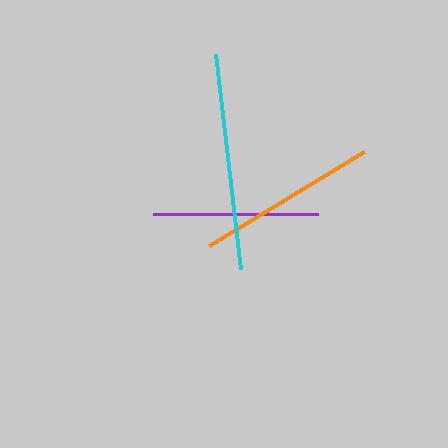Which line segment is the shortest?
The purple line is the shortest at approximately 165 pixels.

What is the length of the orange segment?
The orange segment is approximately 181 pixels long.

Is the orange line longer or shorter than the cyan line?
The cyan line is longer than the orange line.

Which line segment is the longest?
The cyan line is the longest at approximately 217 pixels.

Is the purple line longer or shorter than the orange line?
The orange line is longer than the purple line.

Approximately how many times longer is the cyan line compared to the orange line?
The cyan line is approximately 1.2 times the length of the orange line.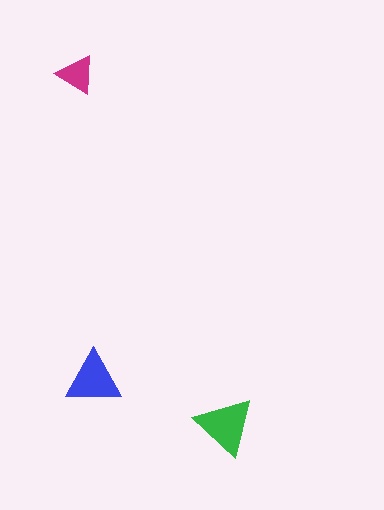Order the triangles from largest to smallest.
the green one, the blue one, the magenta one.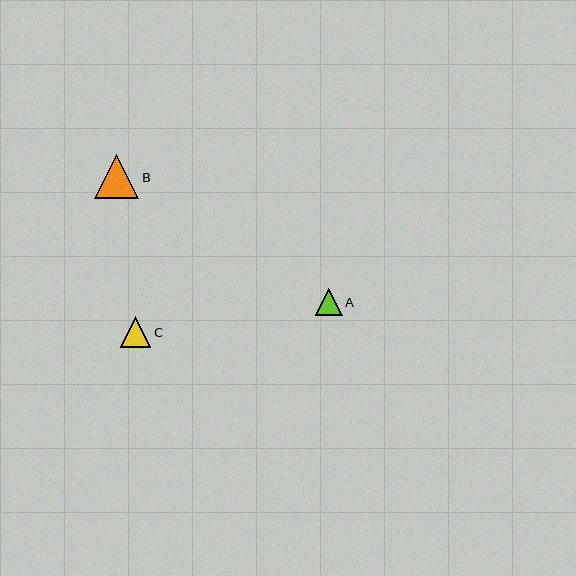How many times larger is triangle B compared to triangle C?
Triangle B is approximately 1.4 times the size of triangle C.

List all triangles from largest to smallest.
From largest to smallest: B, C, A.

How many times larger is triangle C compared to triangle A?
Triangle C is approximately 1.1 times the size of triangle A.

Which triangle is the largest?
Triangle B is the largest with a size of approximately 44 pixels.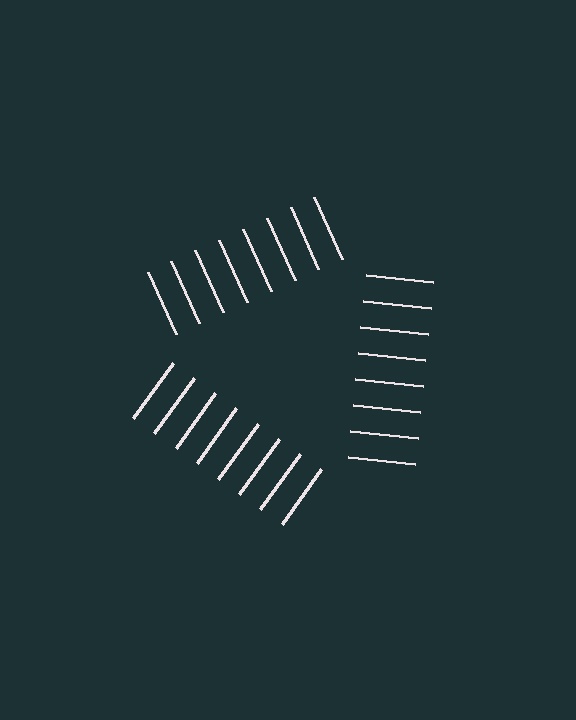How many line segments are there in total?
24 — 8 along each of the 3 edges.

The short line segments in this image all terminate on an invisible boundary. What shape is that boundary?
An illusory triangle — the line segments terminate on its edges but no continuous stroke is drawn.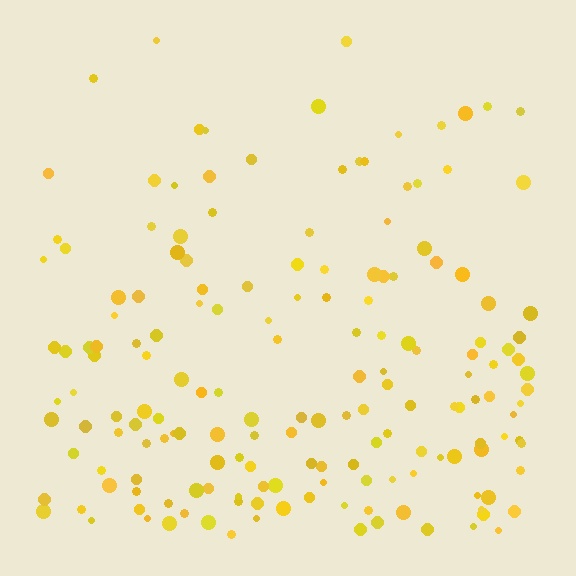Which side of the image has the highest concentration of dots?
The bottom.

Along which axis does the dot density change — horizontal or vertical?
Vertical.